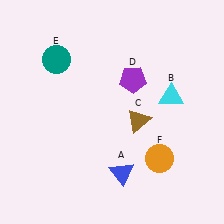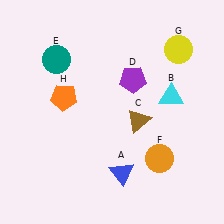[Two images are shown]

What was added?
A yellow circle (G), an orange pentagon (H) were added in Image 2.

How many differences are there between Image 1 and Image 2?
There are 2 differences between the two images.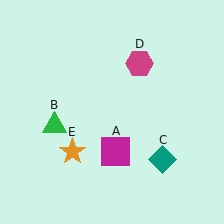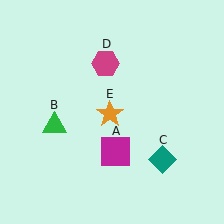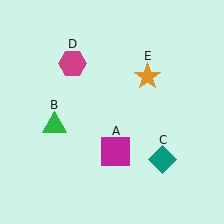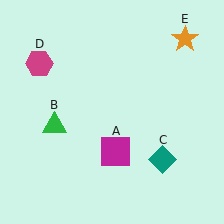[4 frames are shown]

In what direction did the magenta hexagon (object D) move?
The magenta hexagon (object D) moved left.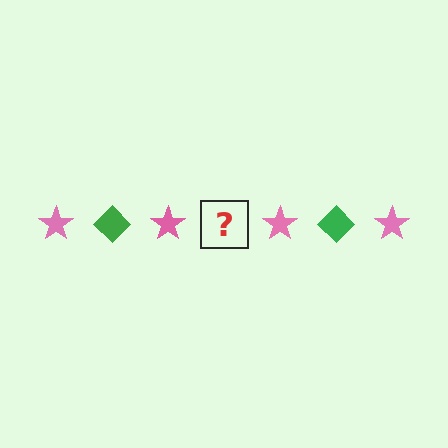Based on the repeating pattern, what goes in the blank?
The blank should be a green diamond.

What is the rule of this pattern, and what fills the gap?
The rule is that the pattern alternates between pink star and green diamond. The gap should be filled with a green diamond.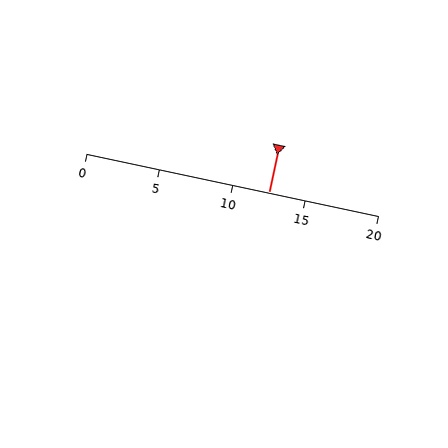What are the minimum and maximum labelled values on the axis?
The axis runs from 0 to 20.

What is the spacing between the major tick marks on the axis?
The major ticks are spaced 5 apart.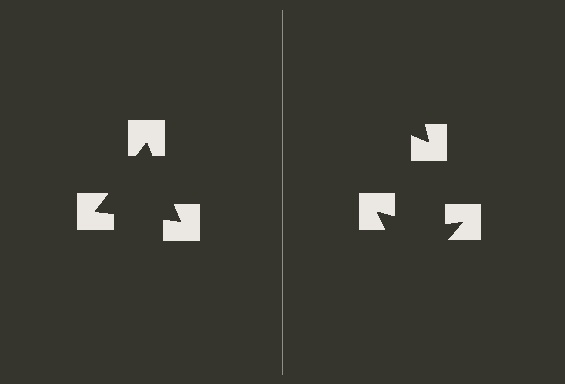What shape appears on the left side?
An illusory triangle.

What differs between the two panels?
The notched squares are positioned identically on both sides; only the wedge orientations differ. On the left they align to a triangle; on the right they are misaligned.